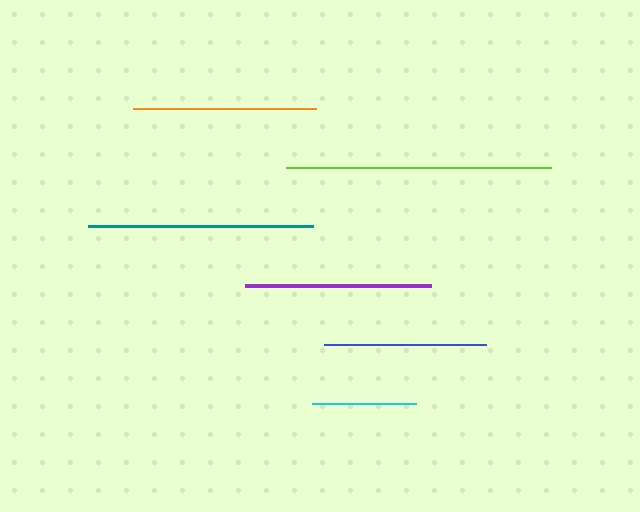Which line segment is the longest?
The lime line is the longest at approximately 265 pixels.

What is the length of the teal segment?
The teal segment is approximately 225 pixels long.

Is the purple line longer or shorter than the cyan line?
The purple line is longer than the cyan line.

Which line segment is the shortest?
The cyan line is the shortest at approximately 104 pixels.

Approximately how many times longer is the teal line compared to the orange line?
The teal line is approximately 1.2 times the length of the orange line.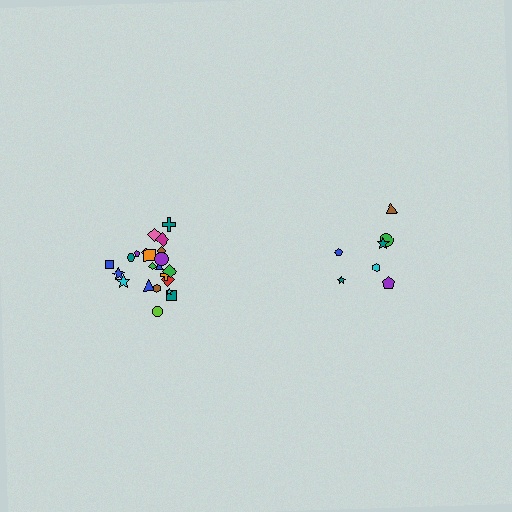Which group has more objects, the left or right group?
The left group.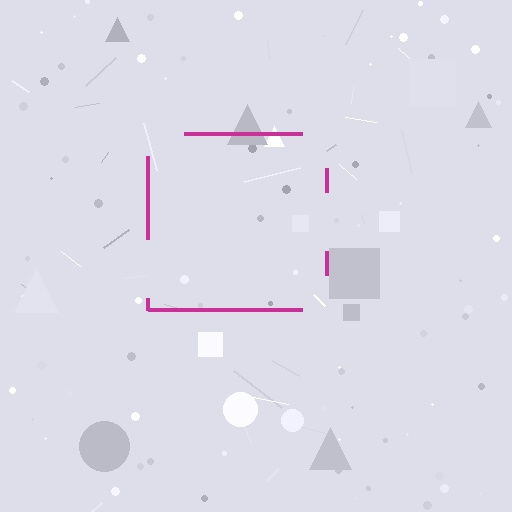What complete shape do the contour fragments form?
The contour fragments form a square.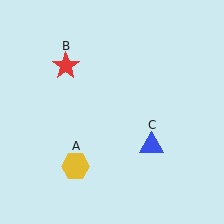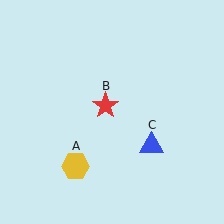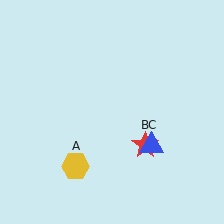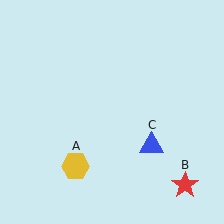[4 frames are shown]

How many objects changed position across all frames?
1 object changed position: red star (object B).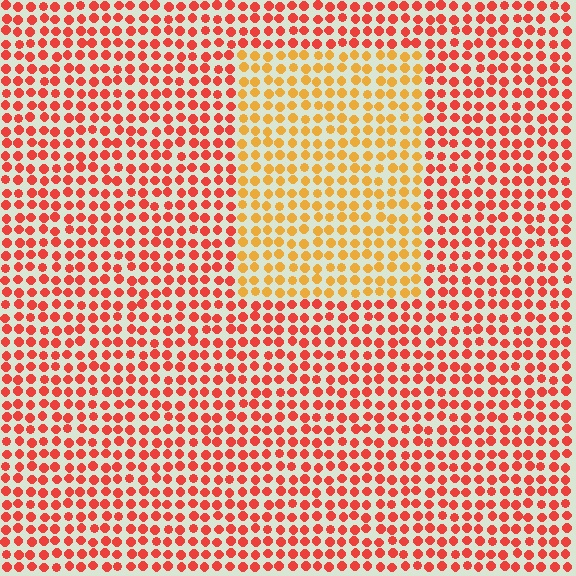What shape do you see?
I see a rectangle.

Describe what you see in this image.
The image is filled with small red elements in a uniform arrangement. A rectangle-shaped region is visible where the elements are tinted to a slightly different hue, forming a subtle color boundary.